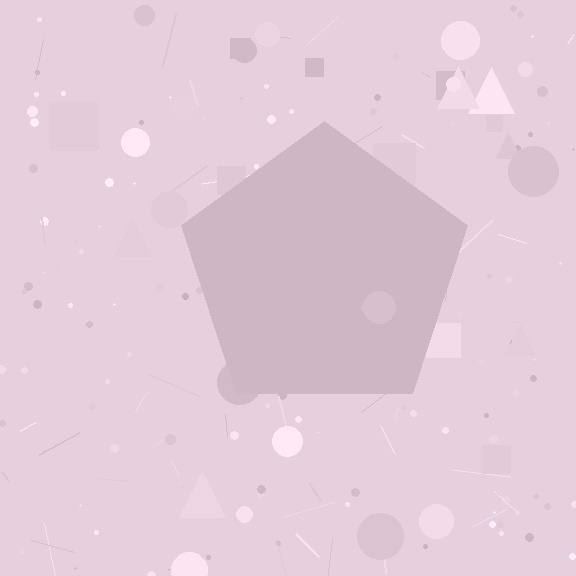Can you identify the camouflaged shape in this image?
The camouflaged shape is a pentagon.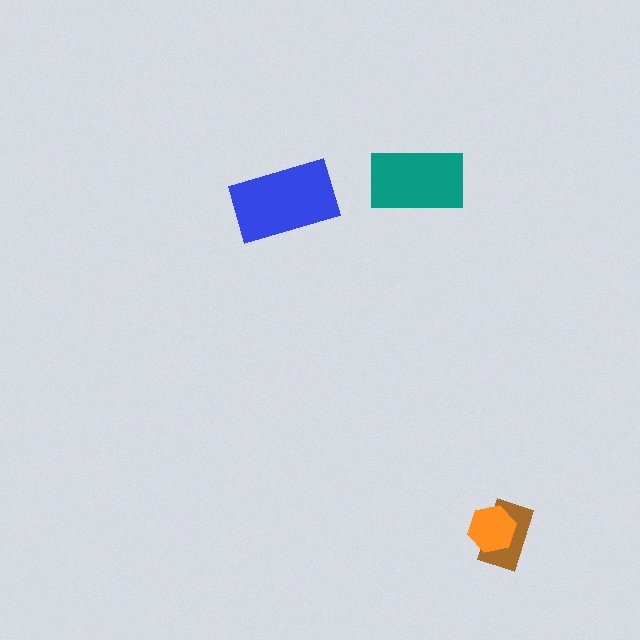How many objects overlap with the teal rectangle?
0 objects overlap with the teal rectangle.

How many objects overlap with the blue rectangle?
0 objects overlap with the blue rectangle.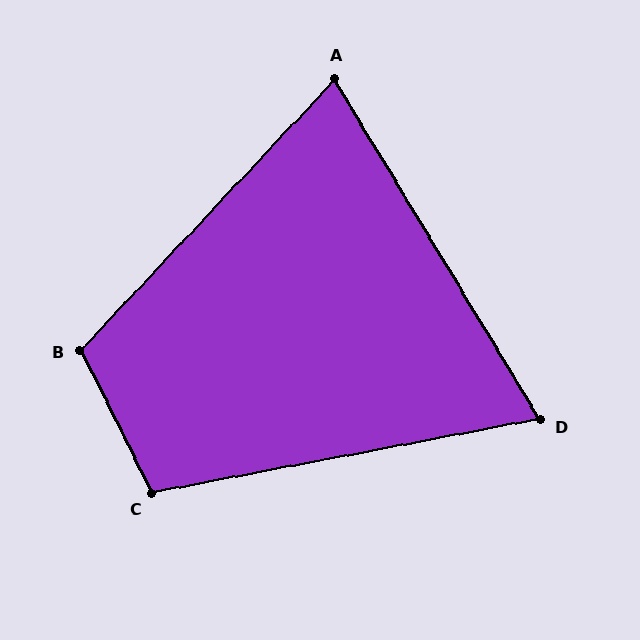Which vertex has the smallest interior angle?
D, at approximately 70 degrees.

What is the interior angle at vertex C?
Approximately 106 degrees (obtuse).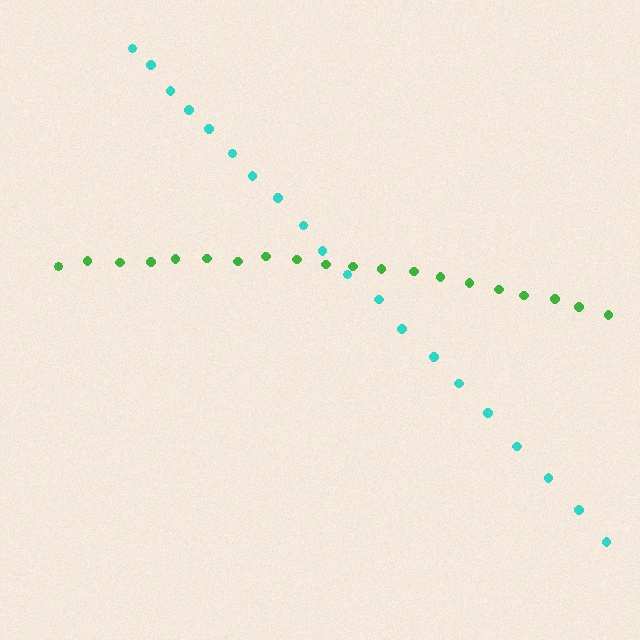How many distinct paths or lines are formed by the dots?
There are 2 distinct paths.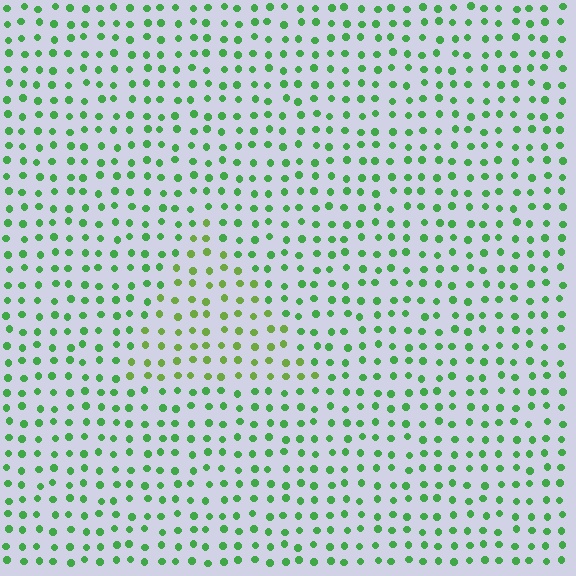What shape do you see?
I see a triangle.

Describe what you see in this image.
The image is filled with small green elements in a uniform arrangement. A triangle-shaped region is visible where the elements are tinted to a slightly different hue, forming a subtle color boundary.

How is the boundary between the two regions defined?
The boundary is defined purely by a slight shift in hue (about 29 degrees). Spacing, size, and orientation are identical on both sides.